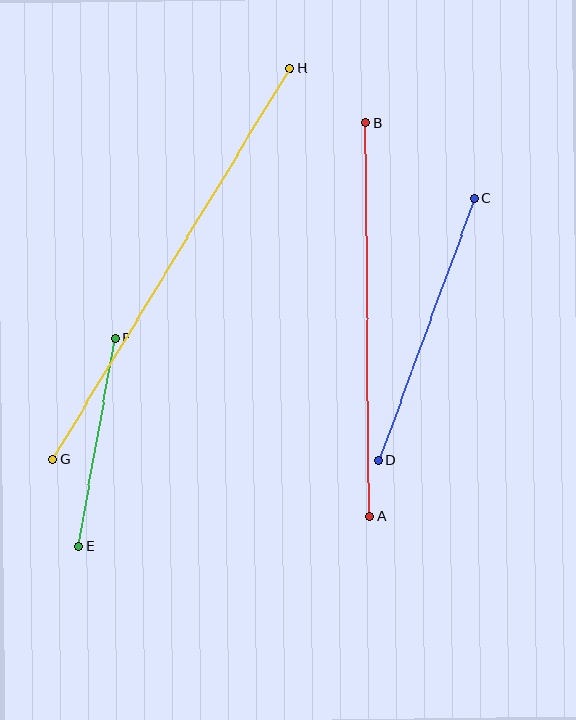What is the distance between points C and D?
The distance is approximately 279 pixels.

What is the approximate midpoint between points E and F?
The midpoint is at approximately (97, 442) pixels.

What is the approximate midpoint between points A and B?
The midpoint is at approximately (368, 320) pixels.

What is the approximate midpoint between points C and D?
The midpoint is at approximately (426, 329) pixels.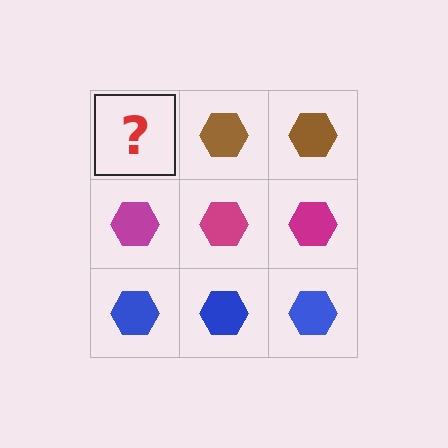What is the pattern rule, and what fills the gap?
The rule is that each row has a consistent color. The gap should be filled with a brown hexagon.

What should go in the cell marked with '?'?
The missing cell should contain a brown hexagon.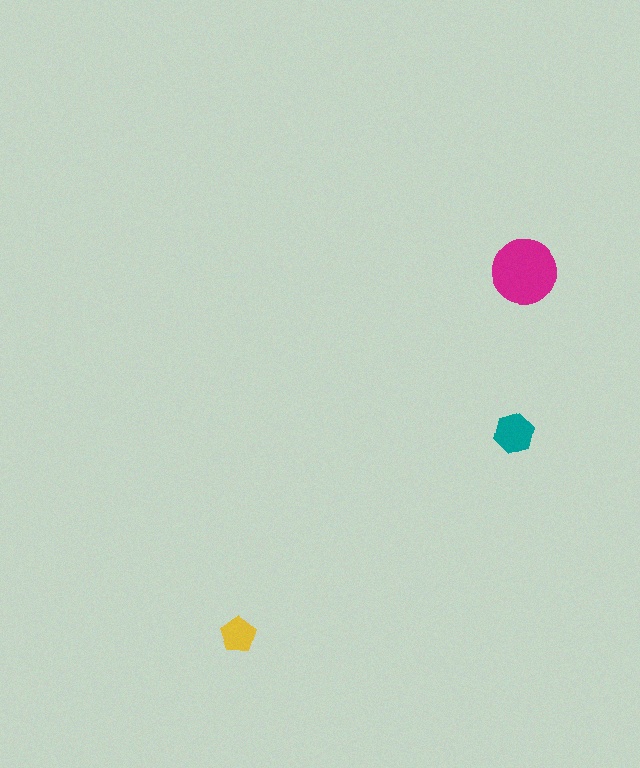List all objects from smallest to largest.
The yellow pentagon, the teal hexagon, the magenta circle.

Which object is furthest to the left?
The yellow pentagon is leftmost.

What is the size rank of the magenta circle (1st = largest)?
1st.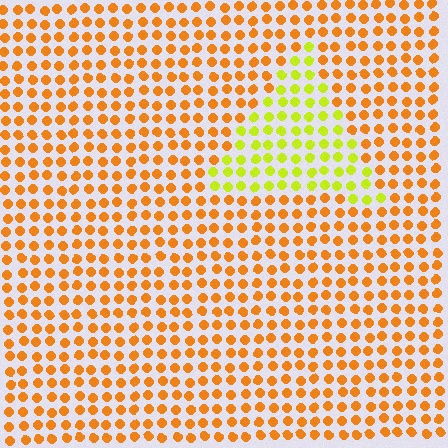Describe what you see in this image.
The image is filled with small orange elements in a uniform arrangement. A triangle-shaped region is visible where the elements are tinted to a slightly different hue, forming a subtle color boundary.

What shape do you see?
I see a triangle.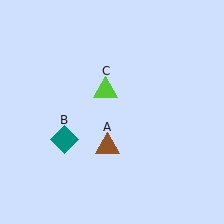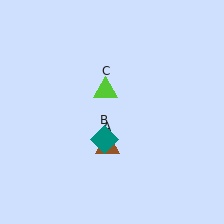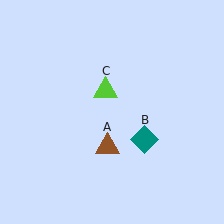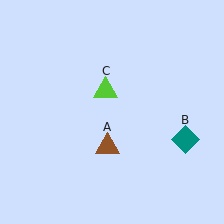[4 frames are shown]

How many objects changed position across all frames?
1 object changed position: teal diamond (object B).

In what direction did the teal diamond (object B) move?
The teal diamond (object B) moved right.